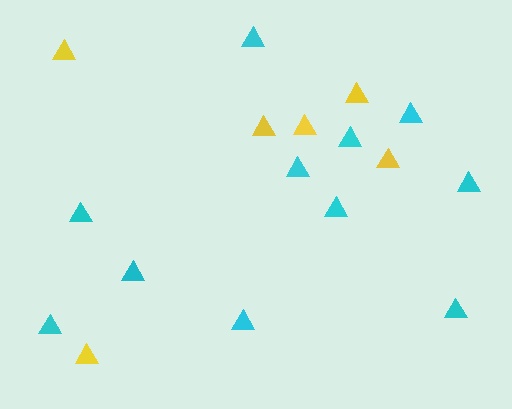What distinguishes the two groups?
There are 2 groups: one group of cyan triangles (11) and one group of yellow triangles (6).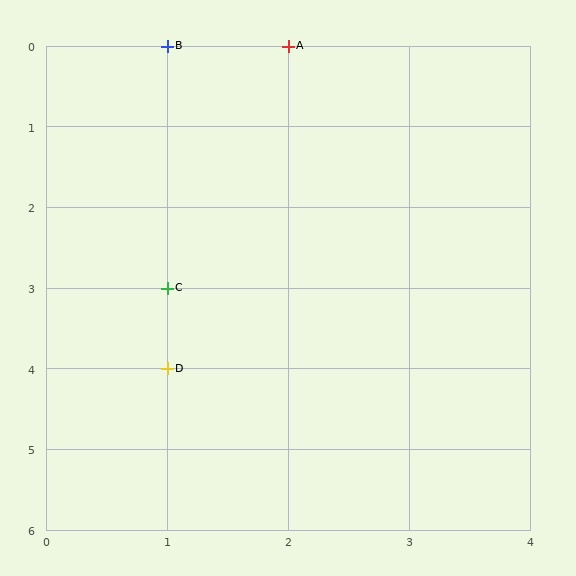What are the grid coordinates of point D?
Point D is at grid coordinates (1, 4).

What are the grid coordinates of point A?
Point A is at grid coordinates (2, 0).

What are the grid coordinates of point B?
Point B is at grid coordinates (1, 0).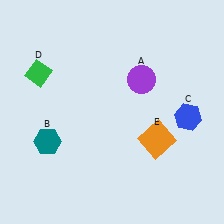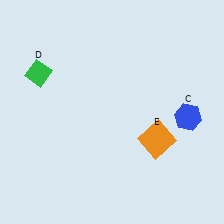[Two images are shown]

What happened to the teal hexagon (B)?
The teal hexagon (B) was removed in Image 2. It was in the bottom-left area of Image 1.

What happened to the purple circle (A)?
The purple circle (A) was removed in Image 2. It was in the top-right area of Image 1.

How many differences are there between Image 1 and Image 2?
There are 2 differences between the two images.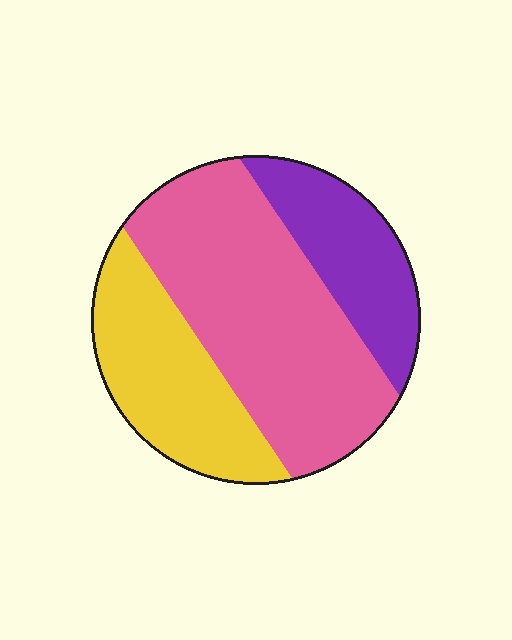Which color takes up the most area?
Pink, at roughly 50%.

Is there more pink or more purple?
Pink.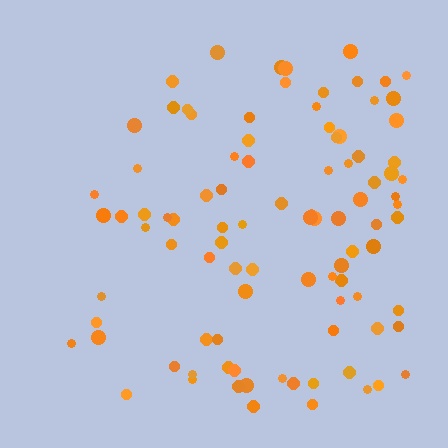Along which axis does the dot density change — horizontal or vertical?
Horizontal.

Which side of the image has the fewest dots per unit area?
The left.